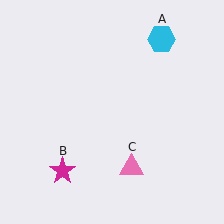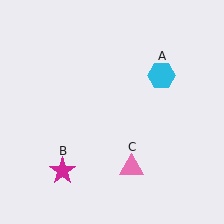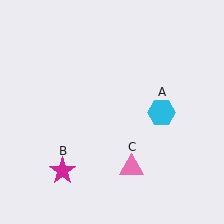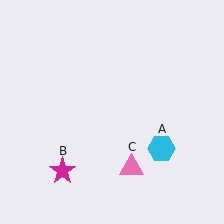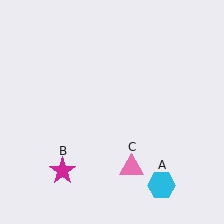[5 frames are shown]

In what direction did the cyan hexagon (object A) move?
The cyan hexagon (object A) moved down.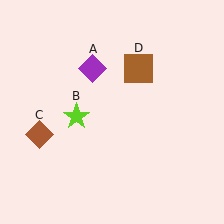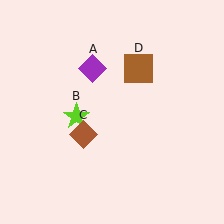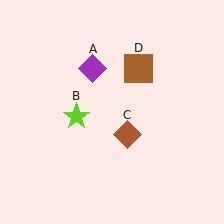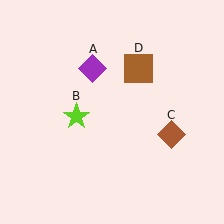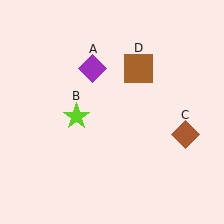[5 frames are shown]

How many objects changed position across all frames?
1 object changed position: brown diamond (object C).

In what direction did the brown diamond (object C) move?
The brown diamond (object C) moved right.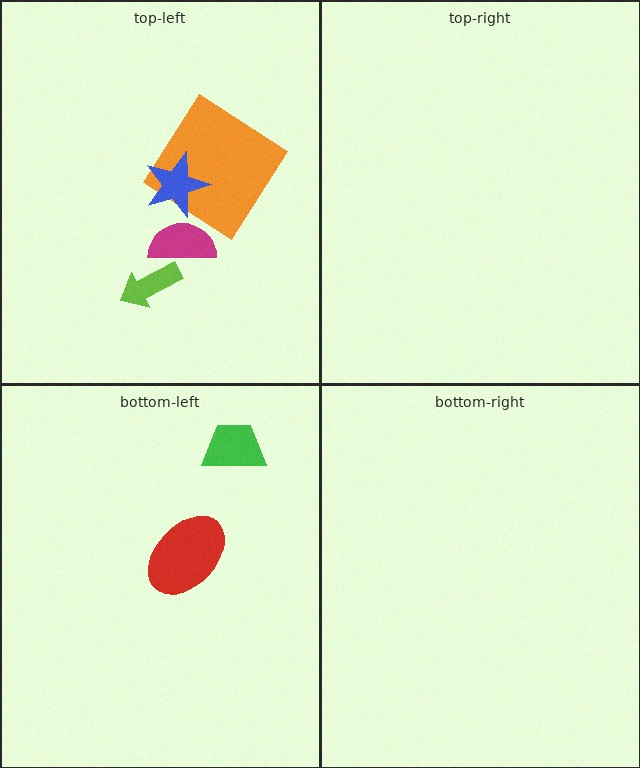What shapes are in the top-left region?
The magenta semicircle, the orange diamond, the lime arrow, the blue star.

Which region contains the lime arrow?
The top-left region.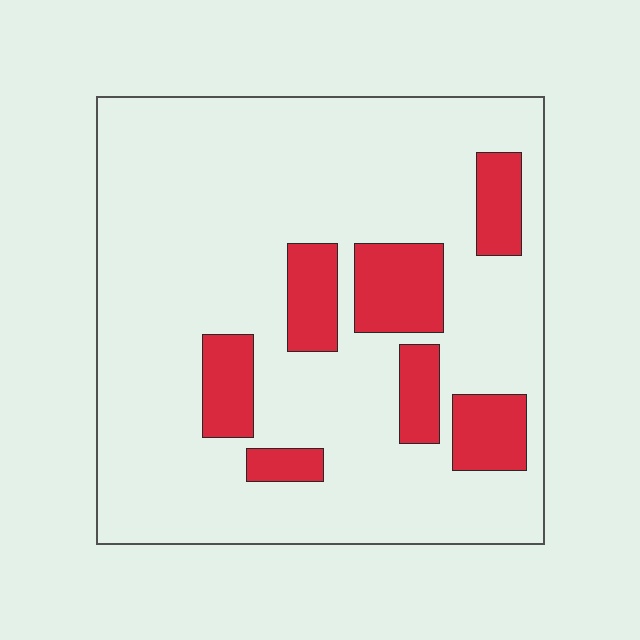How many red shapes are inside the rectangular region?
7.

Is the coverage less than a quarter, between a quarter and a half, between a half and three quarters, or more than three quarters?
Less than a quarter.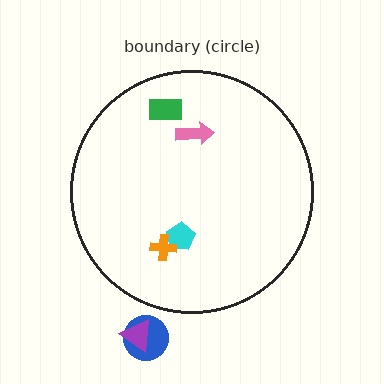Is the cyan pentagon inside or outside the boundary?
Inside.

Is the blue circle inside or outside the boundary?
Outside.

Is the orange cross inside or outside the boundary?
Inside.